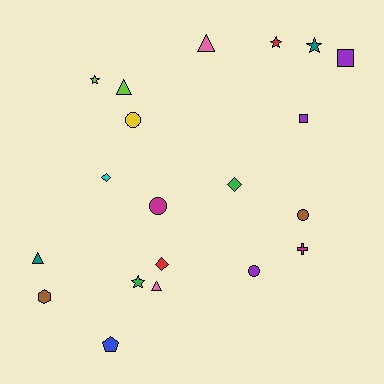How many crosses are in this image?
There is 1 cross.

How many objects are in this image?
There are 20 objects.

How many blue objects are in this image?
There is 1 blue object.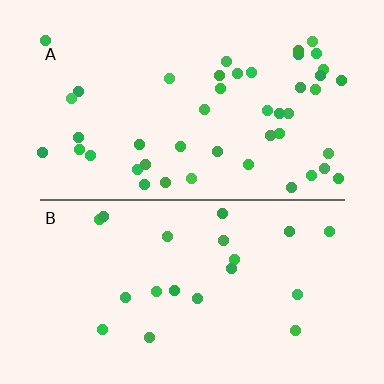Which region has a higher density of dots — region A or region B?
A (the top).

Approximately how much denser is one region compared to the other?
Approximately 2.2× — region A over region B.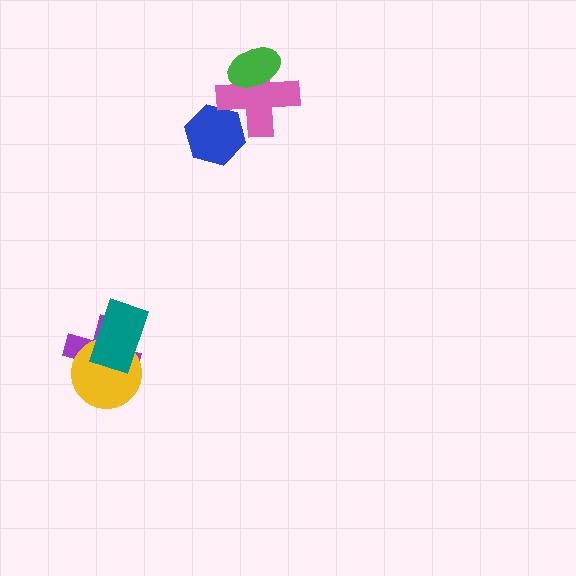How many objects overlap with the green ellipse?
1 object overlaps with the green ellipse.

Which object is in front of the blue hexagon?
The pink cross is in front of the blue hexagon.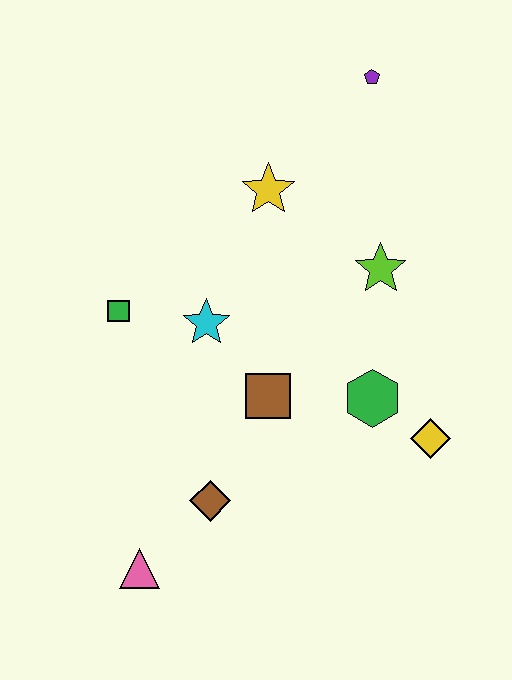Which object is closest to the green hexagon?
The yellow diamond is closest to the green hexagon.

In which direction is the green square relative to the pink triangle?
The green square is above the pink triangle.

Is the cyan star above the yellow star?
No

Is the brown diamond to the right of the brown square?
No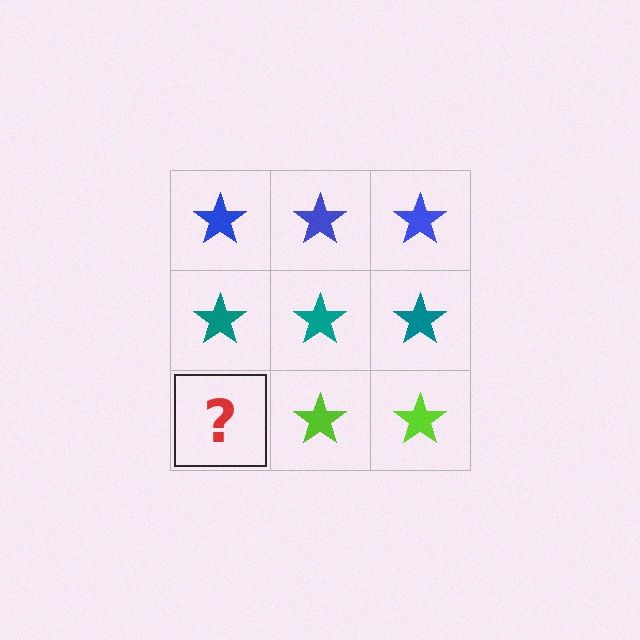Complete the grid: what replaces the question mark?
The question mark should be replaced with a lime star.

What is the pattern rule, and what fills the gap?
The rule is that each row has a consistent color. The gap should be filled with a lime star.